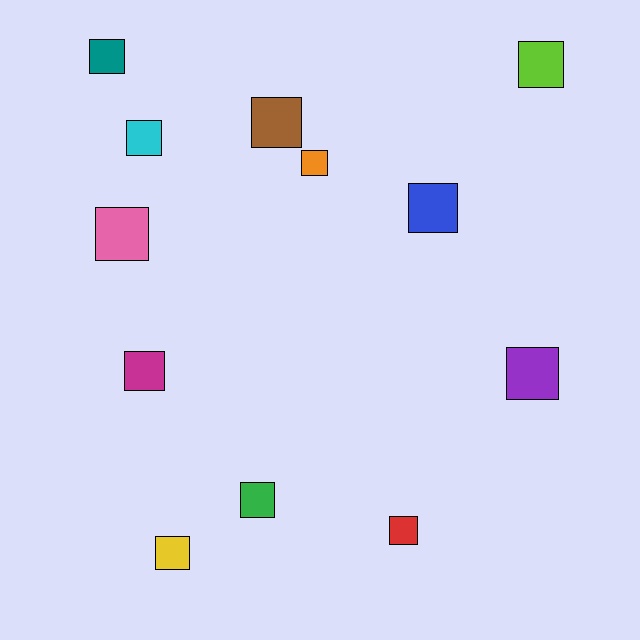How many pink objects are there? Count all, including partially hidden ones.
There is 1 pink object.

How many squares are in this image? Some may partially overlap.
There are 12 squares.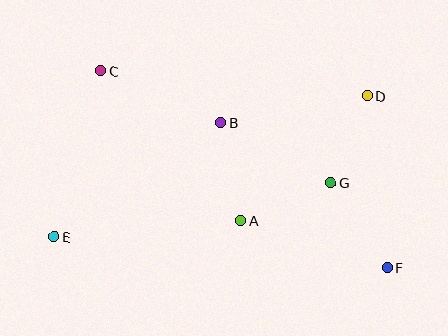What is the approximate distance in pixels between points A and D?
The distance between A and D is approximately 178 pixels.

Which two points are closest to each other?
Points D and G are closest to each other.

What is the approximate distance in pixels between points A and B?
The distance between A and B is approximately 100 pixels.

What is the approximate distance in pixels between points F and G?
The distance between F and G is approximately 102 pixels.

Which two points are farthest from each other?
Points C and F are farthest from each other.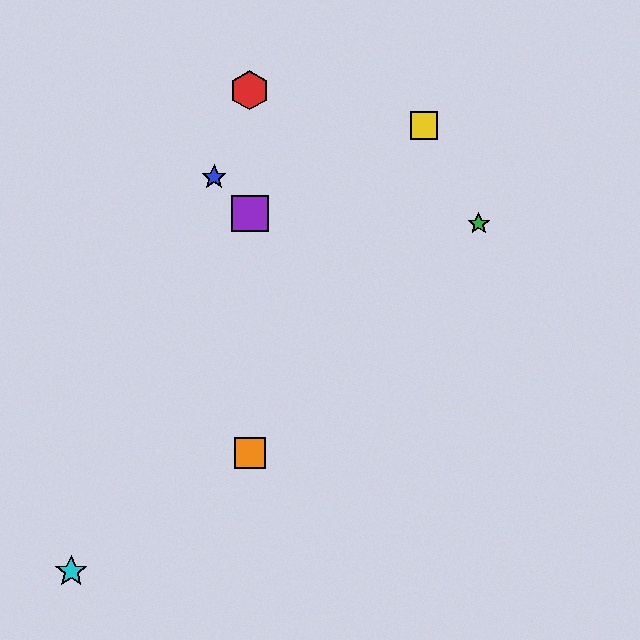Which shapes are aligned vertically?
The red hexagon, the purple square, the orange square are aligned vertically.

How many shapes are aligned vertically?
3 shapes (the red hexagon, the purple square, the orange square) are aligned vertically.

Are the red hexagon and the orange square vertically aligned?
Yes, both are at x≈250.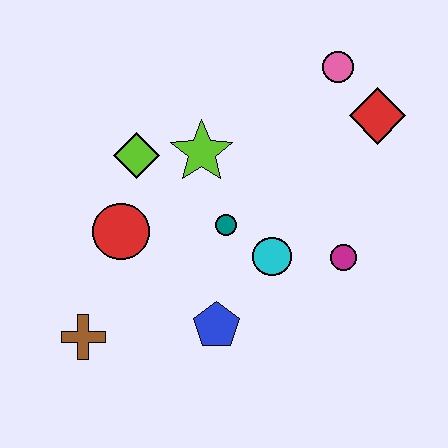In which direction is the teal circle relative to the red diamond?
The teal circle is to the left of the red diamond.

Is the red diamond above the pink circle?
No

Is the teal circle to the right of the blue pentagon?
Yes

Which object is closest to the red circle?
The lime diamond is closest to the red circle.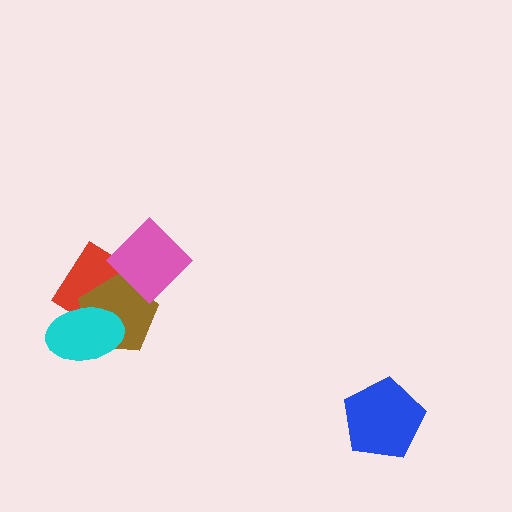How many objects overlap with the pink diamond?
2 objects overlap with the pink diamond.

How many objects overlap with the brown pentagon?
3 objects overlap with the brown pentagon.